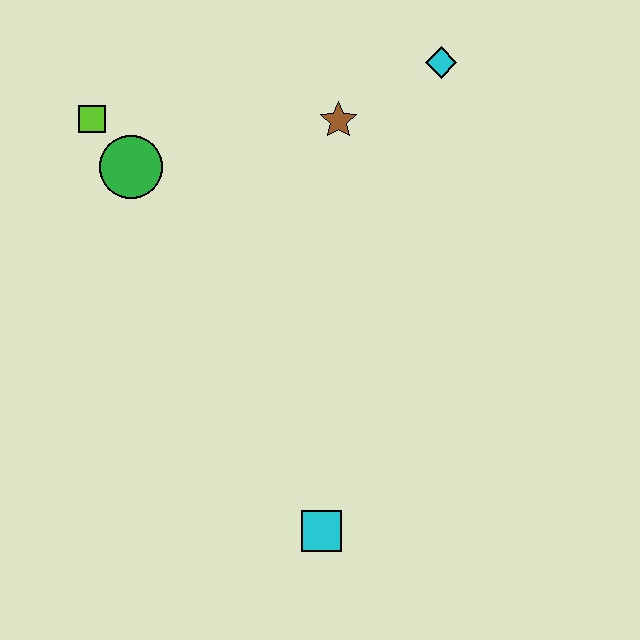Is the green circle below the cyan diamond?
Yes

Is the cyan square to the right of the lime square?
Yes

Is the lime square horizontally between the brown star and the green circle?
No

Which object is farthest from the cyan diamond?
The cyan square is farthest from the cyan diamond.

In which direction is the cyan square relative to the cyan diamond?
The cyan square is below the cyan diamond.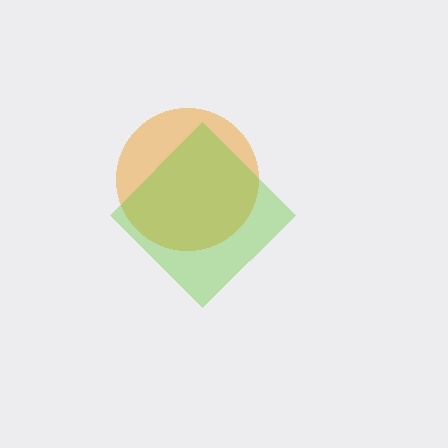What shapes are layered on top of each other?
The layered shapes are: an orange circle, a lime diamond.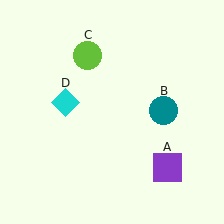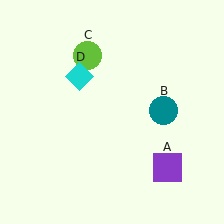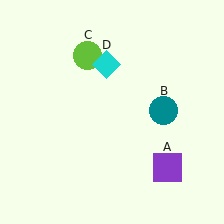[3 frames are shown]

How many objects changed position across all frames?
1 object changed position: cyan diamond (object D).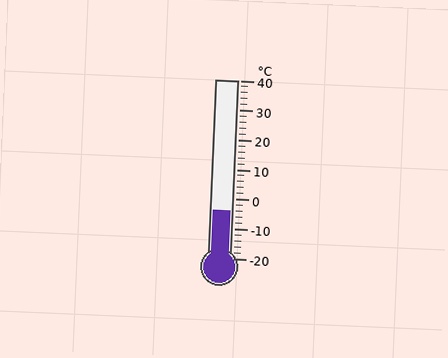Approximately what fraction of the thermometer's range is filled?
The thermometer is filled to approximately 25% of its range.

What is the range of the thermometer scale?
The thermometer scale ranges from -20°C to 40°C.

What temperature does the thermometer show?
The thermometer shows approximately -4°C.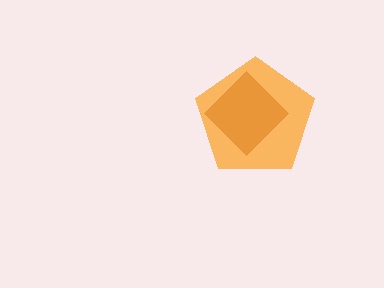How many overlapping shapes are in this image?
There are 2 overlapping shapes in the image.